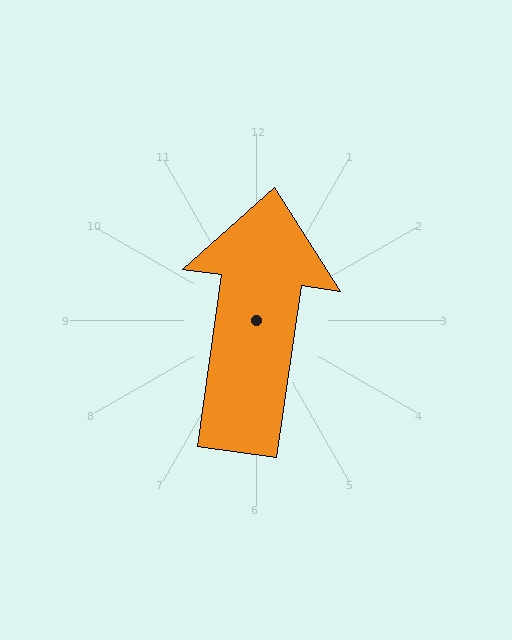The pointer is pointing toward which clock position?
Roughly 12 o'clock.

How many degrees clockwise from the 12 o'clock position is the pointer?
Approximately 8 degrees.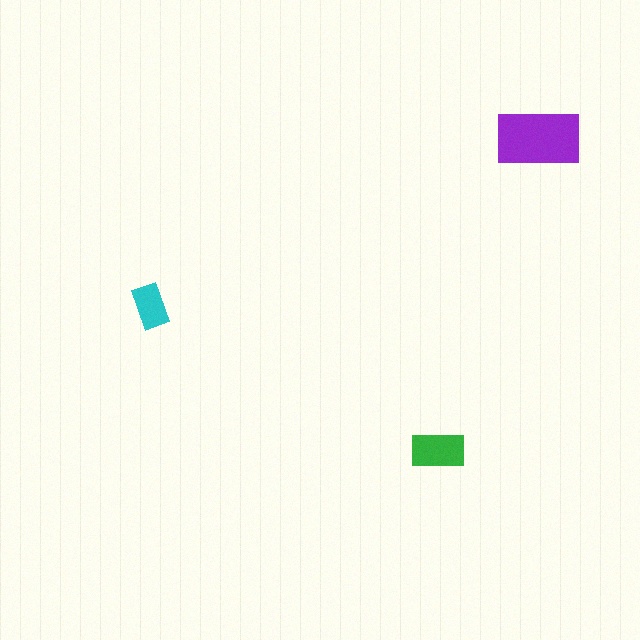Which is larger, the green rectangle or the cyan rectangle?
The green one.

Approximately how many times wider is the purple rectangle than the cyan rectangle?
About 2 times wider.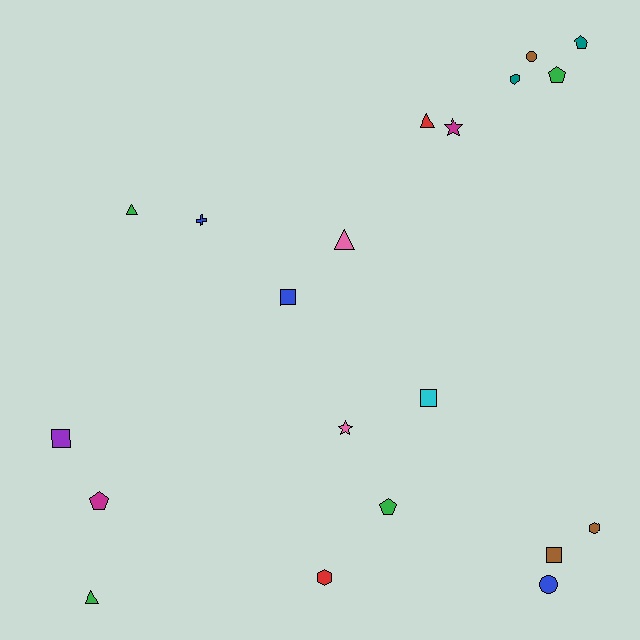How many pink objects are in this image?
There are 2 pink objects.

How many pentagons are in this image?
There are 4 pentagons.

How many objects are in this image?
There are 20 objects.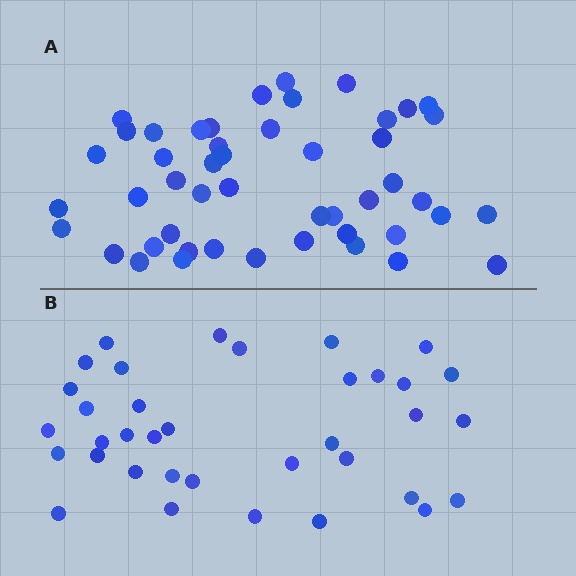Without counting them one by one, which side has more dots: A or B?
Region A (the top region) has more dots.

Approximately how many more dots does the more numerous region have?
Region A has roughly 12 or so more dots than region B.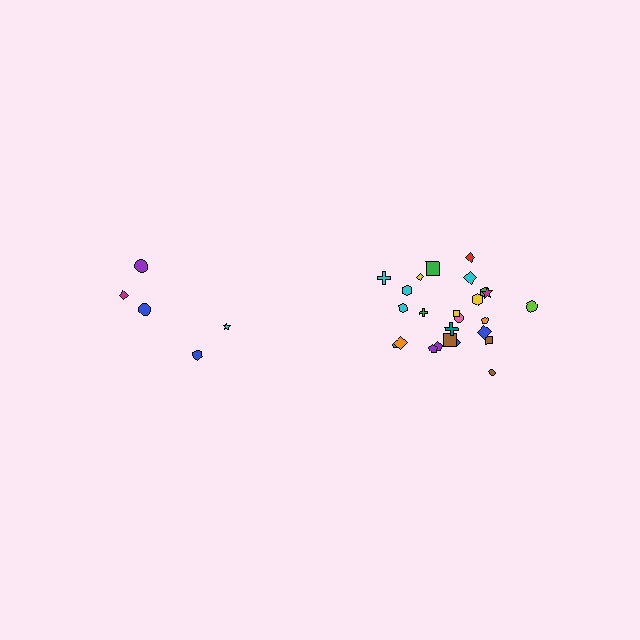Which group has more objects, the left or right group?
The right group.